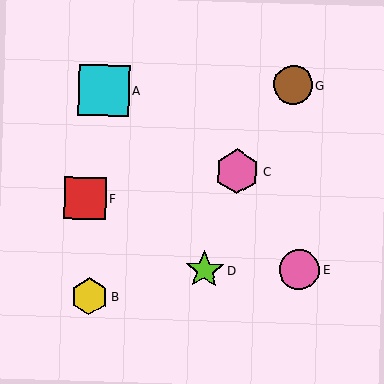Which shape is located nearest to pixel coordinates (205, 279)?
The lime star (labeled D) at (205, 270) is nearest to that location.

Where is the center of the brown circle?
The center of the brown circle is at (293, 85).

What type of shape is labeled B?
Shape B is a yellow hexagon.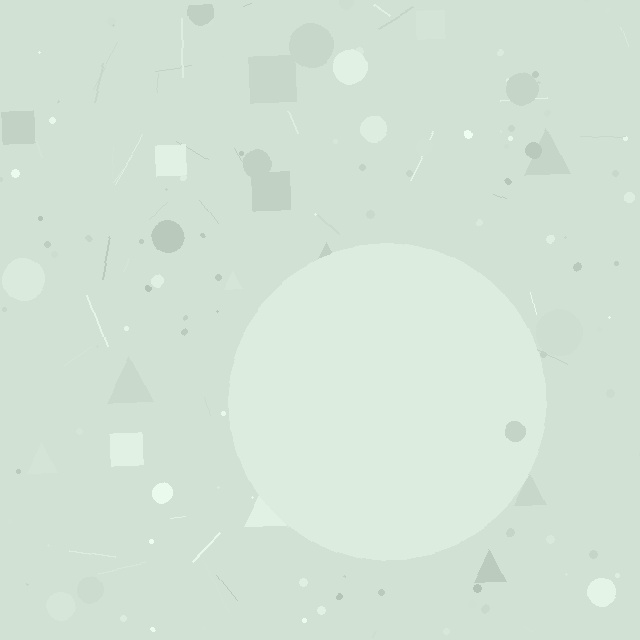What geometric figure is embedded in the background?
A circle is embedded in the background.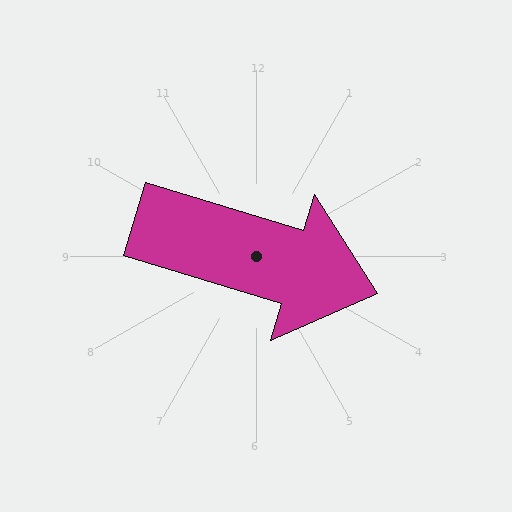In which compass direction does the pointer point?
East.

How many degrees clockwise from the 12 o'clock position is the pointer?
Approximately 107 degrees.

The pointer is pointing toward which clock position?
Roughly 4 o'clock.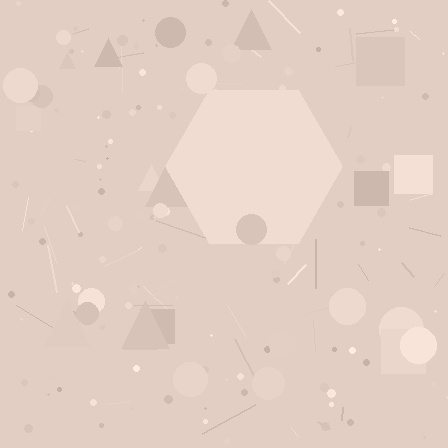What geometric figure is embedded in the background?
A hexagon is embedded in the background.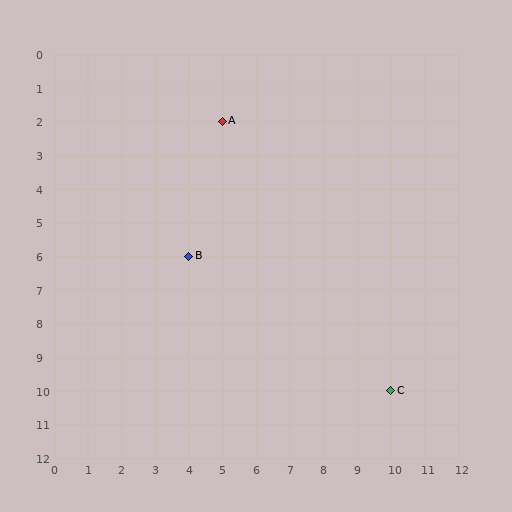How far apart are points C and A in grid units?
Points C and A are 5 columns and 8 rows apart (about 9.4 grid units diagonally).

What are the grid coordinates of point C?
Point C is at grid coordinates (10, 10).